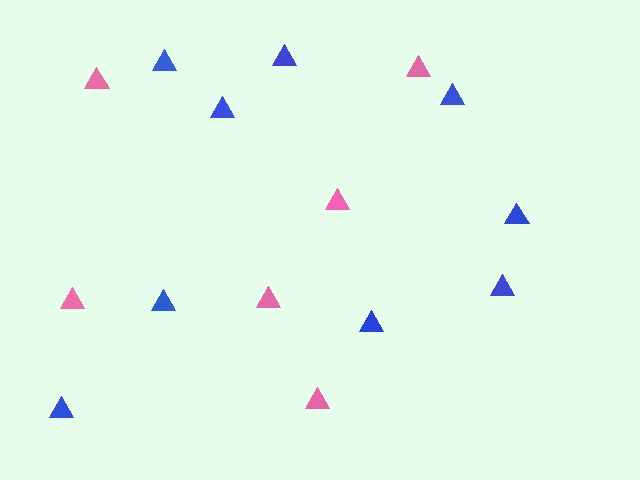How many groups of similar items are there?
There are 2 groups: one group of blue triangles (9) and one group of pink triangles (6).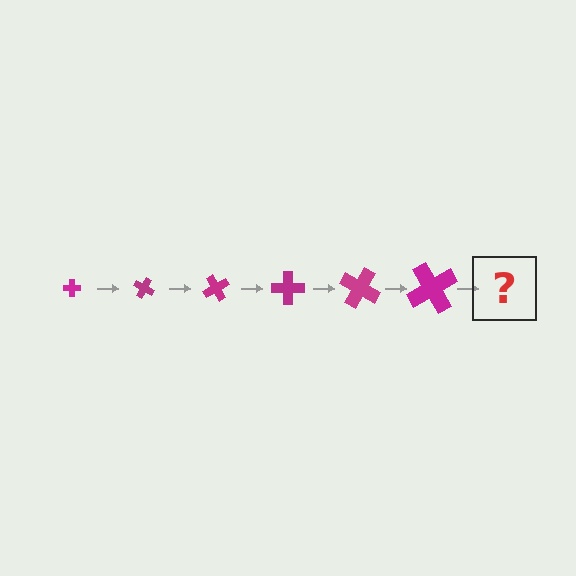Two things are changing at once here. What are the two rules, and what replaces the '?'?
The two rules are that the cross grows larger each step and it rotates 30 degrees each step. The '?' should be a cross, larger than the previous one and rotated 180 degrees from the start.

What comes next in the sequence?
The next element should be a cross, larger than the previous one and rotated 180 degrees from the start.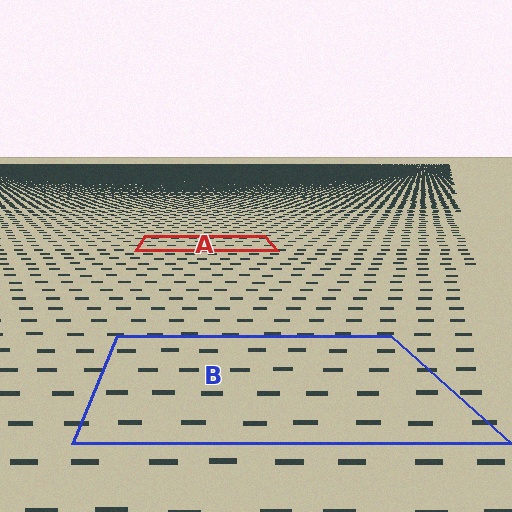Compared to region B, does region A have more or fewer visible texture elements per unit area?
Region A has more texture elements per unit area — they are packed more densely because it is farther away.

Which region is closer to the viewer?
Region B is closer. The texture elements there are larger and more spread out.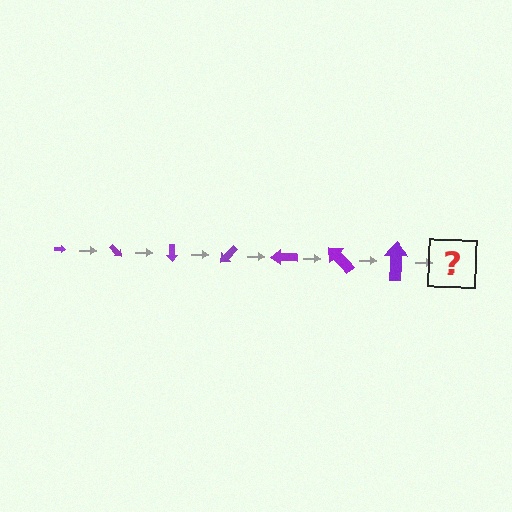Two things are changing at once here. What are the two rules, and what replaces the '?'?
The two rules are that the arrow grows larger each step and it rotates 45 degrees each step. The '?' should be an arrow, larger than the previous one and rotated 315 degrees from the start.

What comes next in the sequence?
The next element should be an arrow, larger than the previous one and rotated 315 degrees from the start.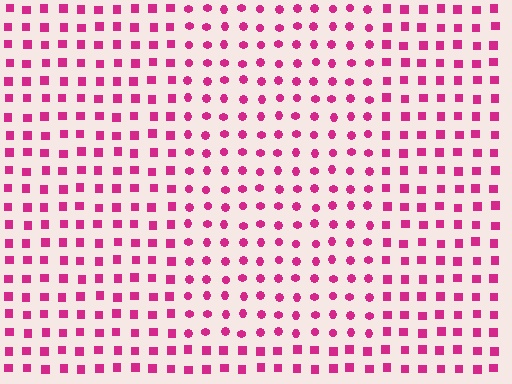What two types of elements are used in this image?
The image uses circles inside the rectangle region and squares outside it.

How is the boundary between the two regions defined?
The boundary is defined by a change in element shape: circles inside vs. squares outside. All elements share the same color and spacing.